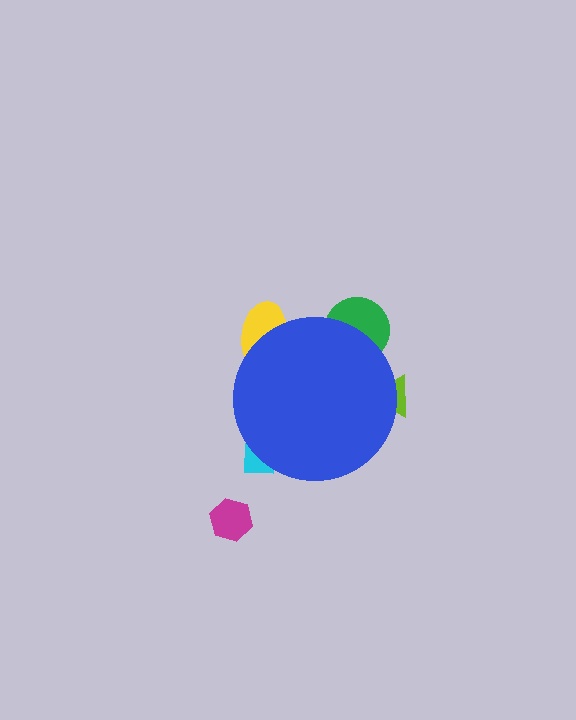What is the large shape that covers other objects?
A blue circle.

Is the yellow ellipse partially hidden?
Yes, the yellow ellipse is partially hidden behind the blue circle.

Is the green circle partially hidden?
Yes, the green circle is partially hidden behind the blue circle.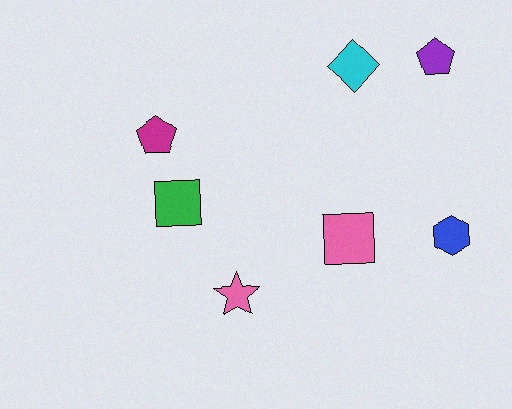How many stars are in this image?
There is 1 star.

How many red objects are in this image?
There are no red objects.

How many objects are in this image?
There are 7 objects.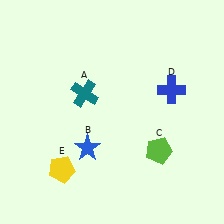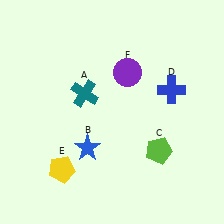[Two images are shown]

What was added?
A purple circle (F) was added in Image 2.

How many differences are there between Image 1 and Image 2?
There is 1 difference between the two images.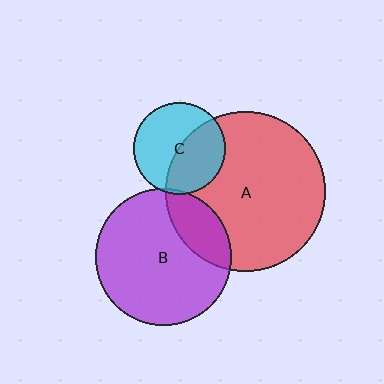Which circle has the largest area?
Circle A (red).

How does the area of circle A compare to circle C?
Approximately 3.0 times.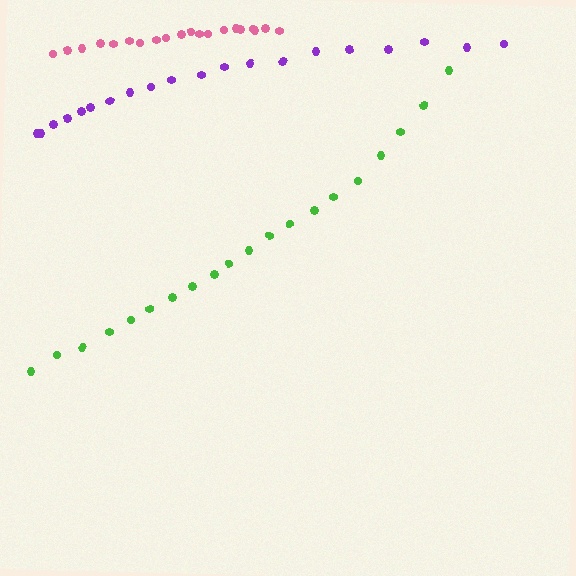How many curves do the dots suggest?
There are 3 distinct paths.